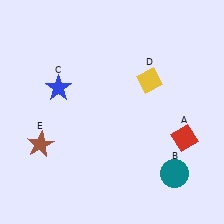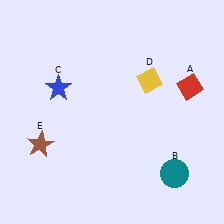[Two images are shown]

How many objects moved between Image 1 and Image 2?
1 object moved between the two images.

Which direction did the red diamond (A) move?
The red diamond (A) moved up.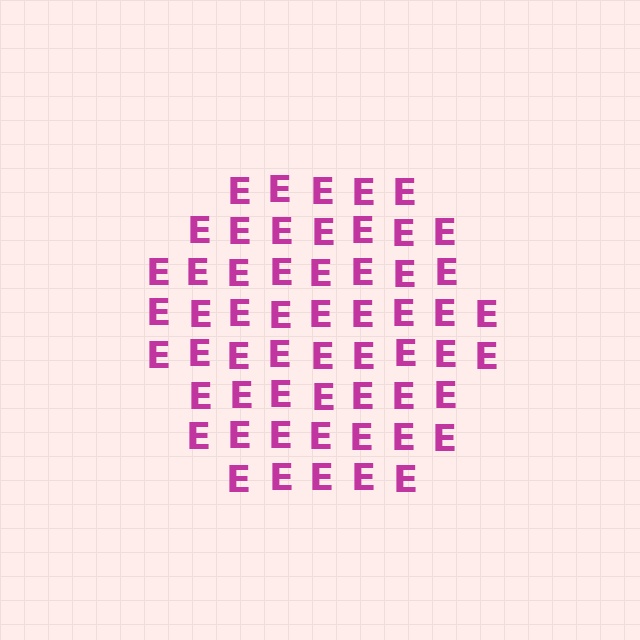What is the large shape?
The large shape is a hexagon.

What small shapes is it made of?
It is made of small letter E's.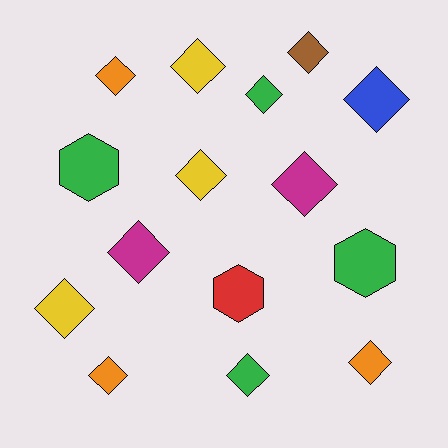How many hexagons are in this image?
There are 3 hexagons.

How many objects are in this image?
There are 15 objects.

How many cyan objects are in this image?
There are no cyan objects.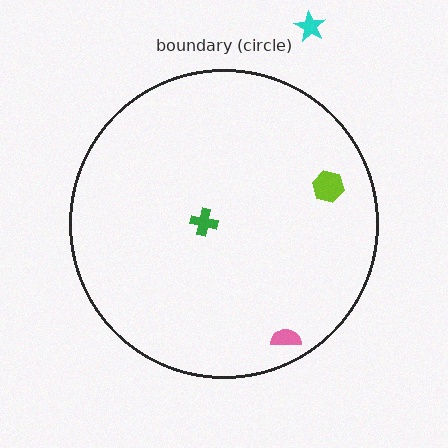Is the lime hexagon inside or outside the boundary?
Inside.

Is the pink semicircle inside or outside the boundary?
Inside.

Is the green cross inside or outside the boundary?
Inside.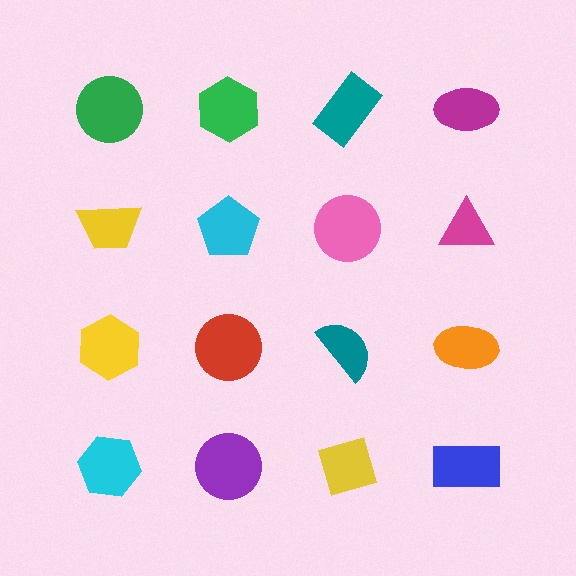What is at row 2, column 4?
A magenta triangle.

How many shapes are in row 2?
4 shapes.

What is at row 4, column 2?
A purple circle.